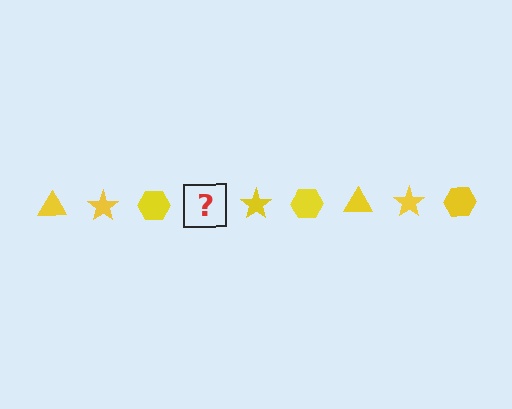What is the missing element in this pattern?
The missing element is a yellow triangle.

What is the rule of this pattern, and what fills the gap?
The rule is that the pattern cycles through triangle, star, hexagon shapes in yellow. The gap should be filled with a yellow triangle.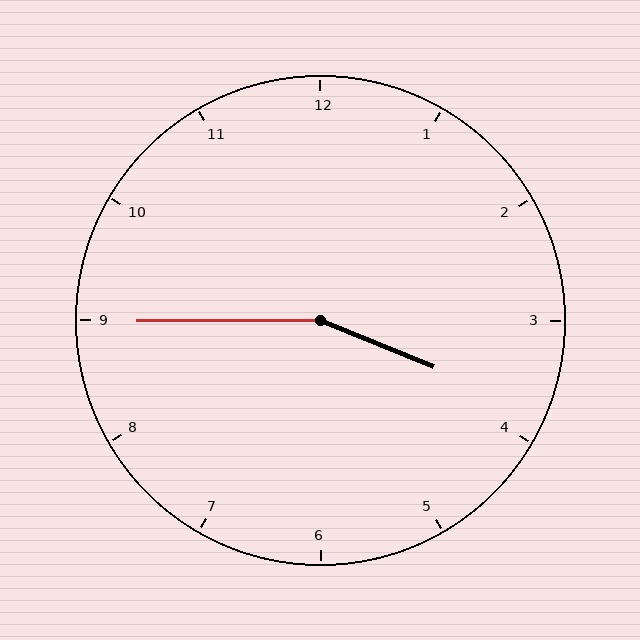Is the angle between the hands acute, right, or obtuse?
It is obtuse.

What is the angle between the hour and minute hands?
Approximately 158 degrees.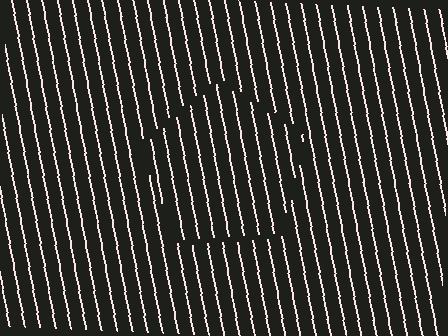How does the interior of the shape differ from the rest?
The interior of the shape contains the same grating, shifted by half a period — the contour is defined by the phase discontinuity where line-ends from the inner and outer gratings abut.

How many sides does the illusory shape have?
5 sides — the line-ends trace a pentagon.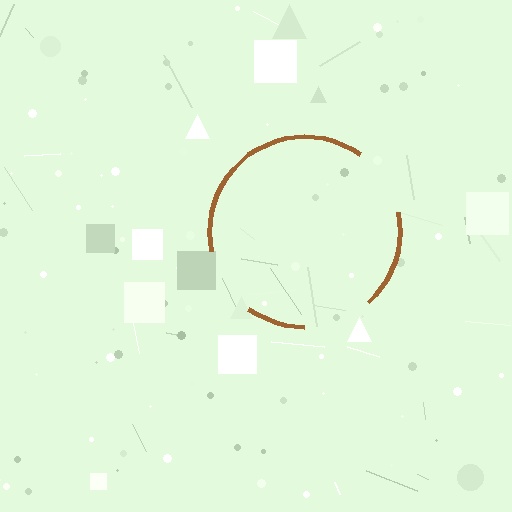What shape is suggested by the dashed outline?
The dashed outline suggests a circle.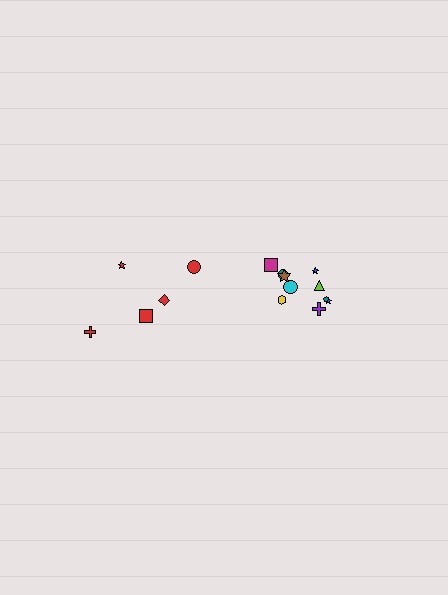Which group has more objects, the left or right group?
The right group.